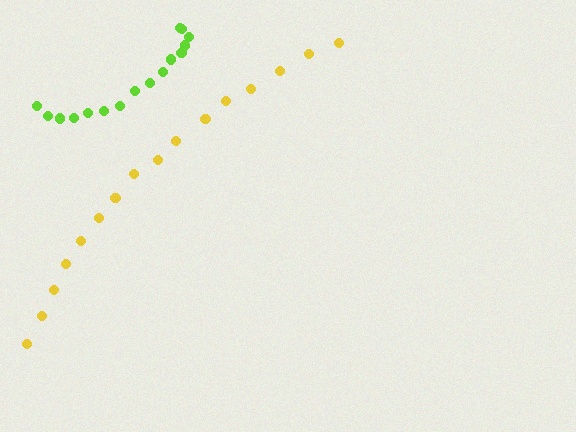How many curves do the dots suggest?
There are 2 distinct paths.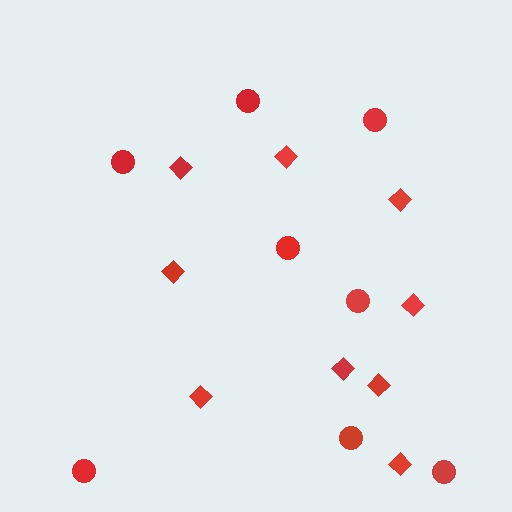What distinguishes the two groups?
There are 2 groups: one group of circles (8) and one group of diamonds (9).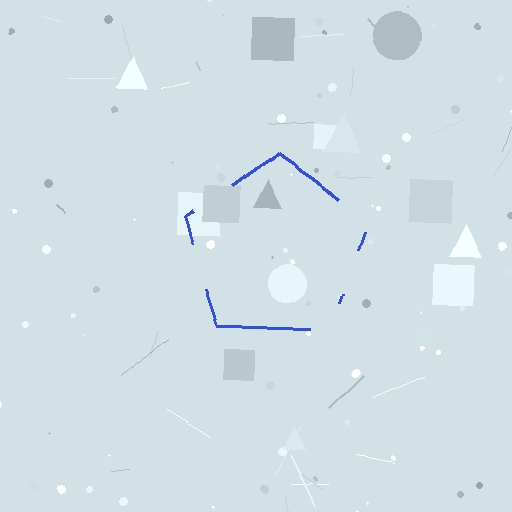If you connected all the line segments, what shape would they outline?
They would outline a pentagon.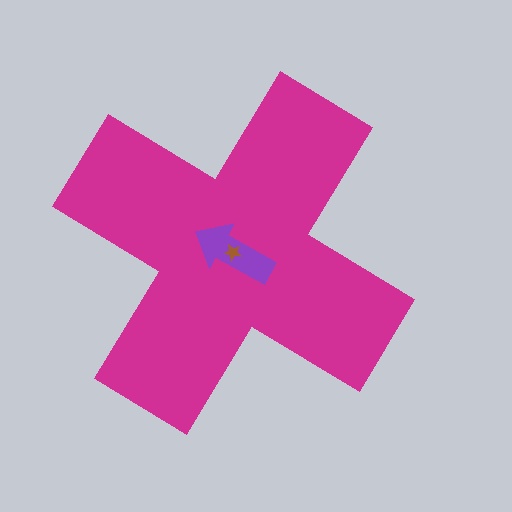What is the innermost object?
The brown star.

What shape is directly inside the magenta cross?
The purple arrow.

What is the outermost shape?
The magenta cross.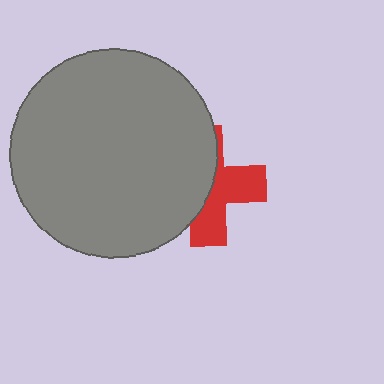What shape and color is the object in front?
The object in front is a gray circle.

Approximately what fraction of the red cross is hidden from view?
Roughly 52% of the red cross is hidden behind the gray circle.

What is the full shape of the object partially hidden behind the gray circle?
The partially hidden object is a red cross.